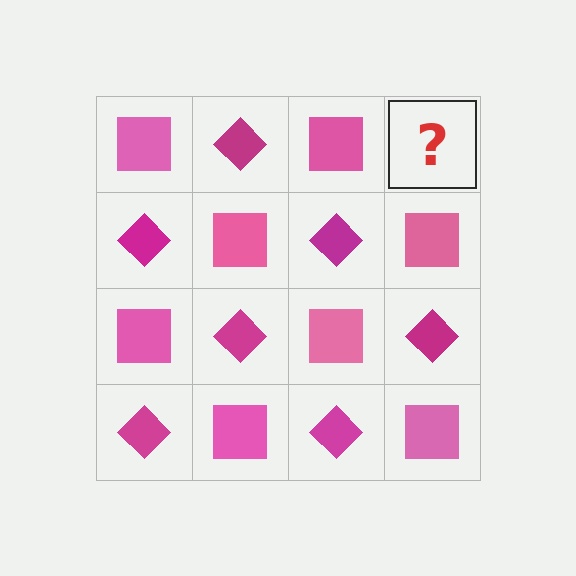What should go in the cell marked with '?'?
The missing cell should contain a magenta diamond.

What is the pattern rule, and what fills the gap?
The rule is that it alternates pink square and magenta diamond in a checkerboard pattern. The gap should be filled with a magenta diamond.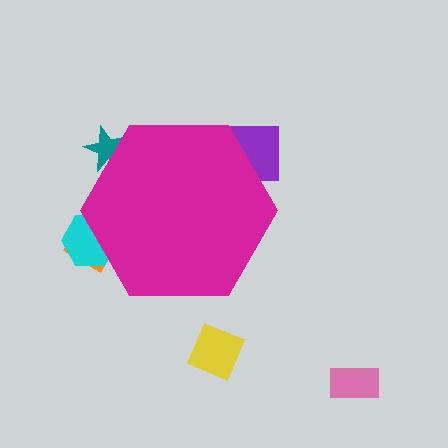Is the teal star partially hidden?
Yes, the teal star is partially hidden behind the magenta hexagon.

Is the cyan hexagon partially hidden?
Yes, the cyan hexagon is partially hidden behind the magenta hexagon.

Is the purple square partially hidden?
Yes, the purple square is partially hidden behind the magenta hexagon.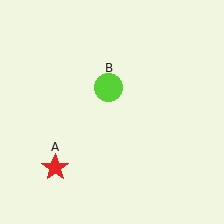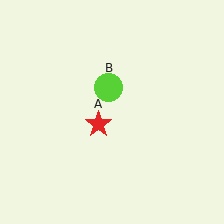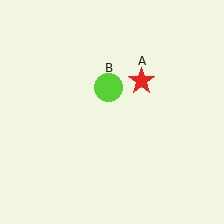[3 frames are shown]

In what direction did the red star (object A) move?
The red star (object A) moved up and to the right.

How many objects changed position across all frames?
1 object changed position: red star (object A).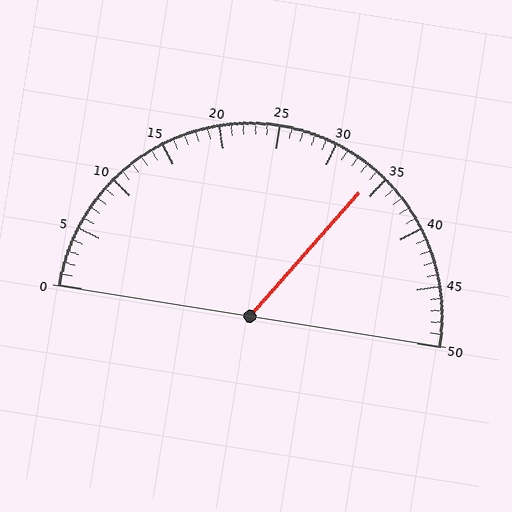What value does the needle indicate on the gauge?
The needle indicates approximately 34.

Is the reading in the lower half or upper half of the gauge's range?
The reading is in the upper half of the range (0 to 50).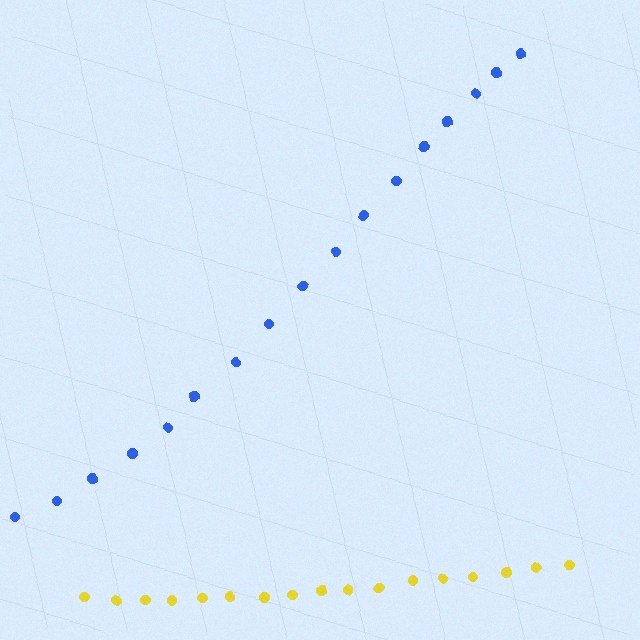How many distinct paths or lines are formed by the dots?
There are 2 distinct paths.